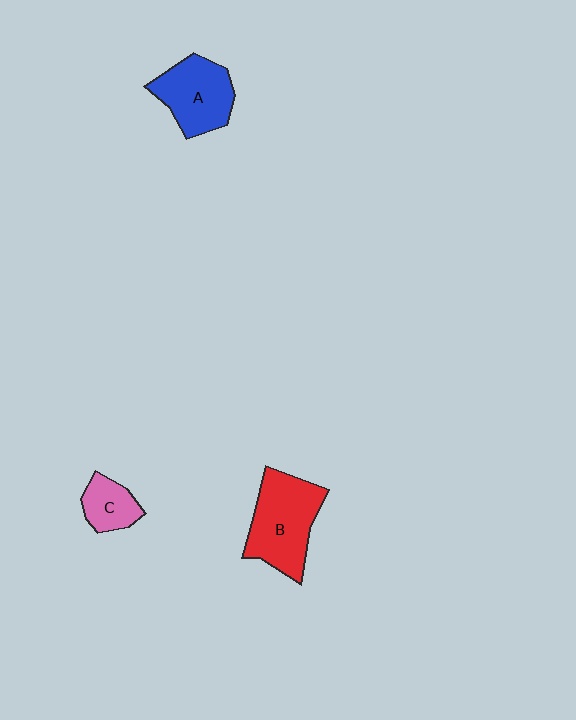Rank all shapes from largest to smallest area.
From largest to smallest: B (red), A (blue), C (pink).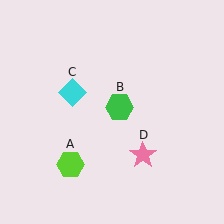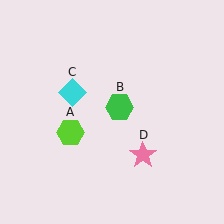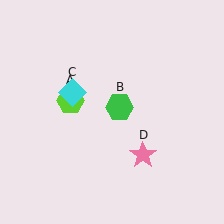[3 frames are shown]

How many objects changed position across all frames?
1 object changed position: lime hexagon (object A).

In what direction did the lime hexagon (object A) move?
The lime hexagon (object A) moved up.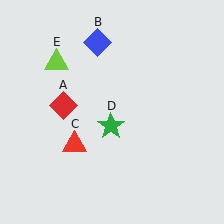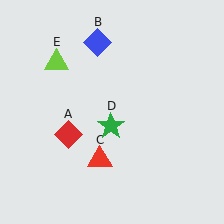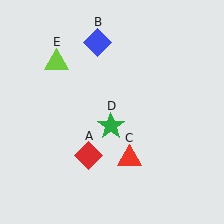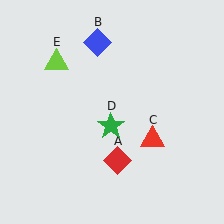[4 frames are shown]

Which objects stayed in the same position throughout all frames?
Blue diamond (object B) and green star (object D) and lime triangle (object E) remained stationary.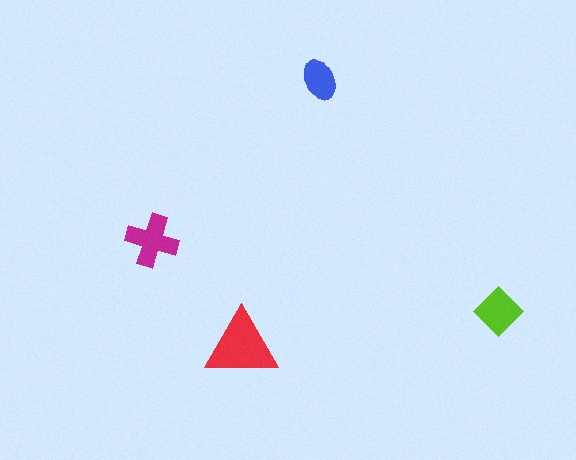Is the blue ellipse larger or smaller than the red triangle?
Smaller.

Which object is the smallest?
The blue ellipse.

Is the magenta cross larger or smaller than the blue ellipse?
Larger.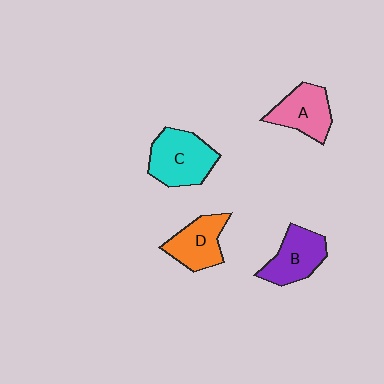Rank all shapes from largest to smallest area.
From largest to smallest: C (cyan), B (purple), A (pink), D (orange).